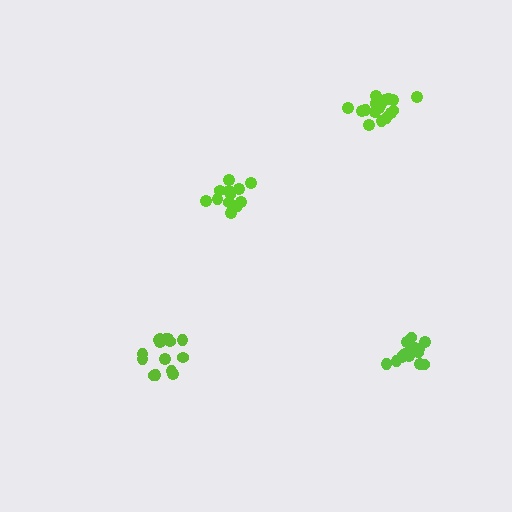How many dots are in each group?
Group 1: 17 dots, Group 2: 15 dots, Group 3: 16 dots, Group 4: 13 dots (61 total).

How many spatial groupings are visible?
There are 4 spatial groupings.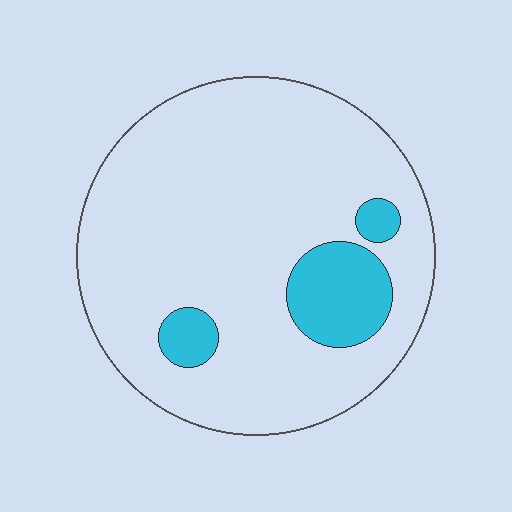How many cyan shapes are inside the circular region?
3.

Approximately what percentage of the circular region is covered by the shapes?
Approximately 15%.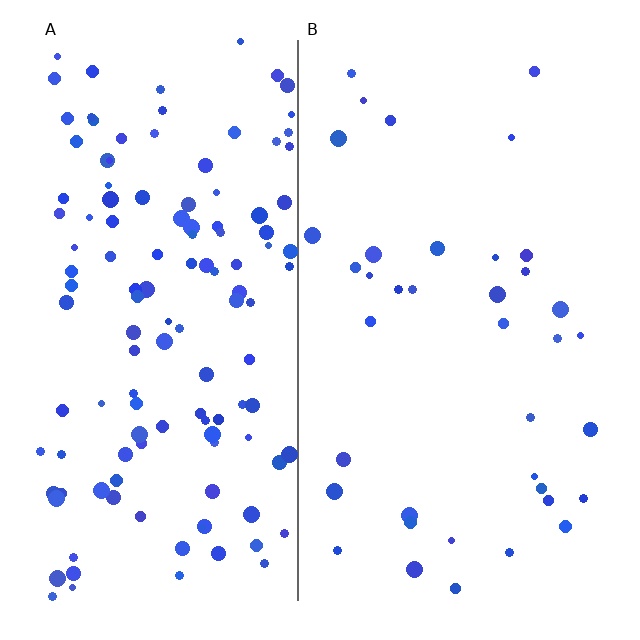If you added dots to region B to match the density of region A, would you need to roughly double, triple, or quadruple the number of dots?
Approximately triple.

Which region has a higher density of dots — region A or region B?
A (the left).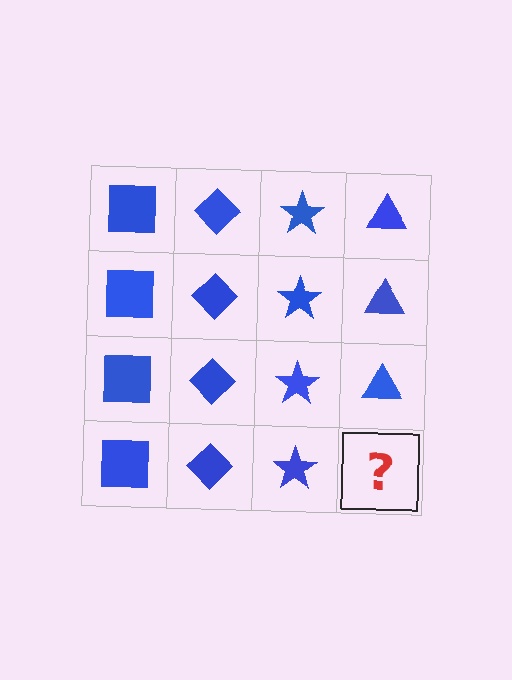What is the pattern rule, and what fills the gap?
The rule is that each column has a consistent shape. The gap should be filled with a blue triangle.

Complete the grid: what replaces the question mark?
The question mark should be replaced with a blue triangle.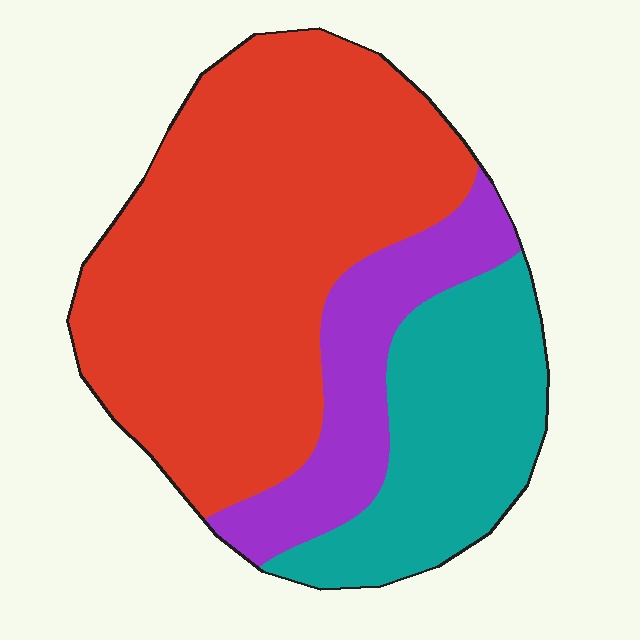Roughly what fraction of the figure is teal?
Teal takes up about one quarter (1/4) of the figure.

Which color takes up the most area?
Red, at roughly 60%.